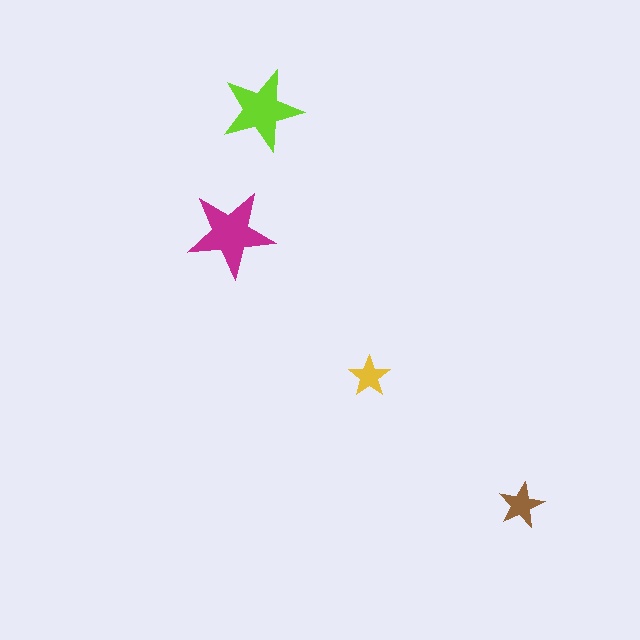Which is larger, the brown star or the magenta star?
The magenta one.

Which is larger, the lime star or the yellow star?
The lime one.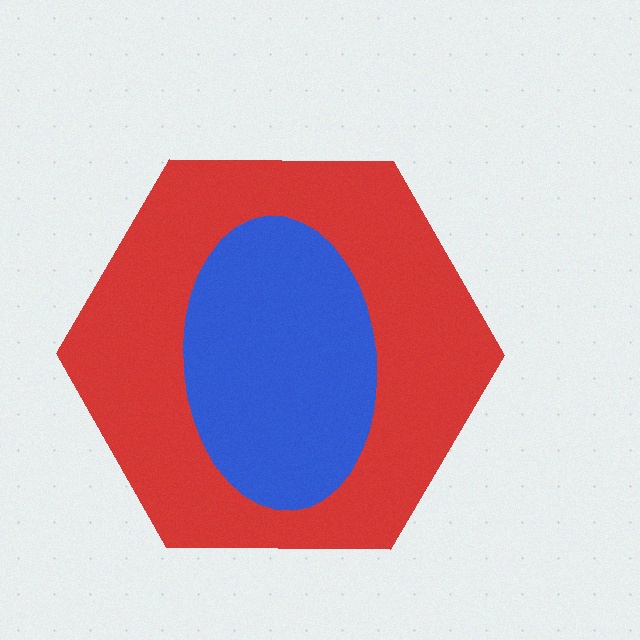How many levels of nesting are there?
2.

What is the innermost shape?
The blue ellipse.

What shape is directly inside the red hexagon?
The blue ellipse.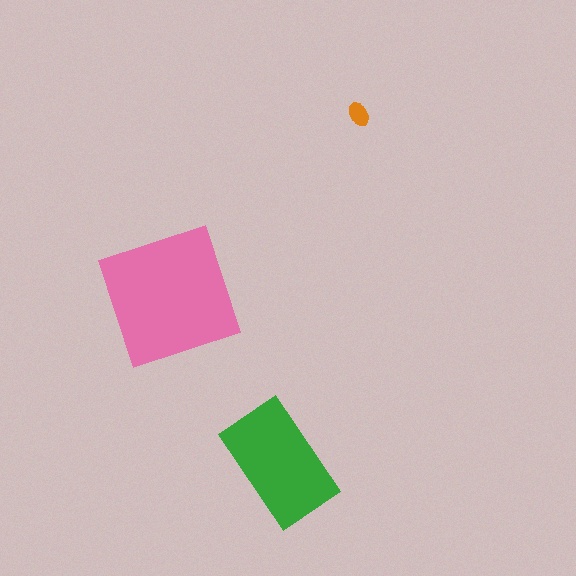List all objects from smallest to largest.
The orange ellipse, the green rectangle, the pink square.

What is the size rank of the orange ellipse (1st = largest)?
3rd.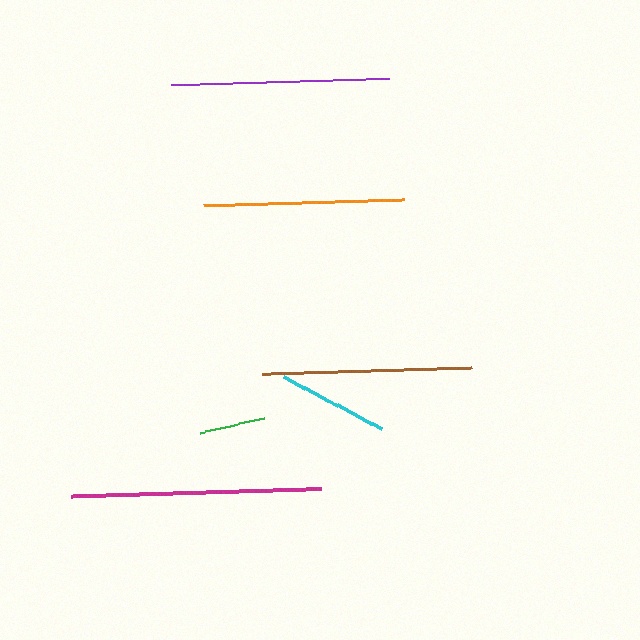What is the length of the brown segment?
The brown segment is approximately 210 pixels long.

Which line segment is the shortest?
The green line is the shortest at approximately 65 pixels.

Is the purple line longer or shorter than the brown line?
The purple line is longer than the brown line.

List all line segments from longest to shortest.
From longest to shortest: magenta, purple, brown, orange, cyan, green.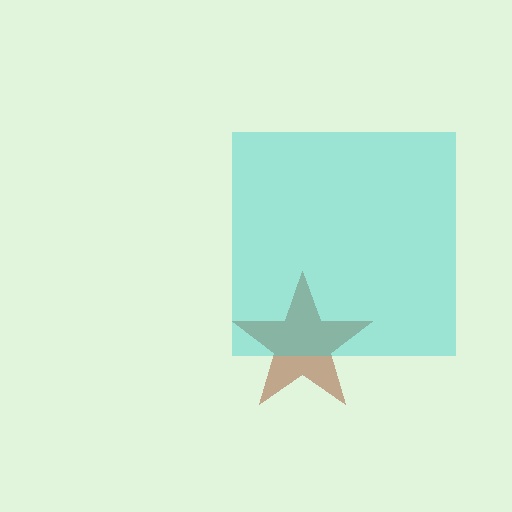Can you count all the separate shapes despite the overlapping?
Yes, there are 2 separate shapes.